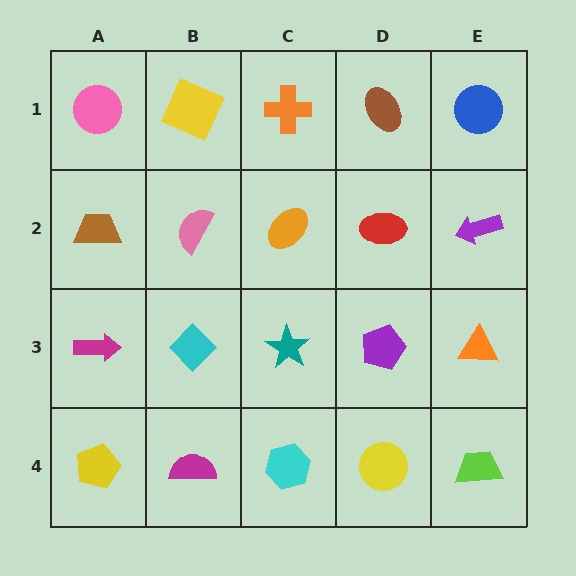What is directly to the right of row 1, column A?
A yellow square.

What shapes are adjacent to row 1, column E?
A purple arrow (row 2, column E), a brown ellipse (row 1, column D).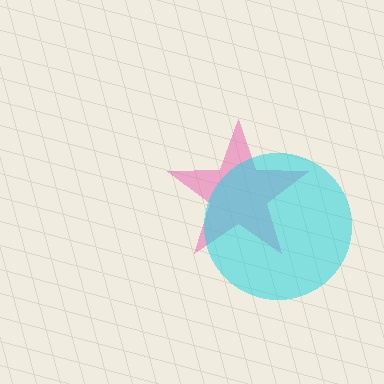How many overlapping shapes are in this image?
There are 2 overlapping shapes in the image.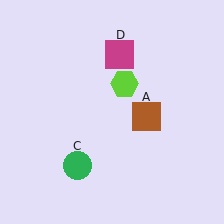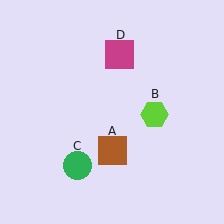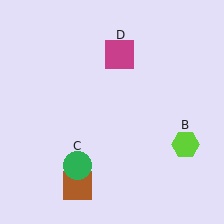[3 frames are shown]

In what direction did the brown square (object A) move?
The brown square (object A) moved down and to the left.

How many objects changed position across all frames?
2 objects changed position: brown square (object A), lime hexagon (object B).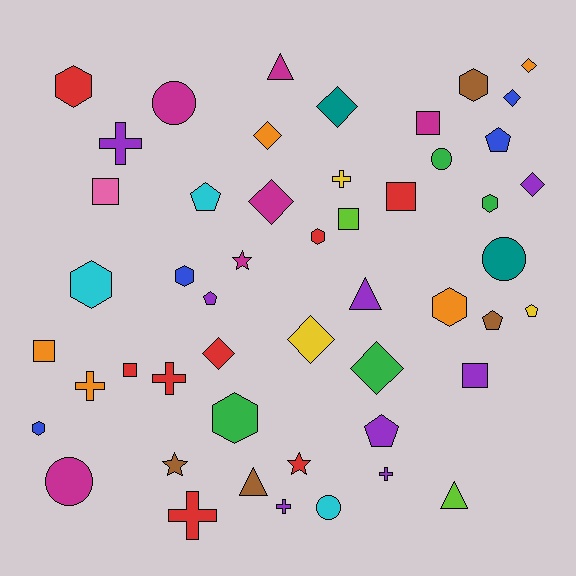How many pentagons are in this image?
There are 6 pentagons.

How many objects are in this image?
There are 50 objects.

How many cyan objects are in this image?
There are 3 cyan objects.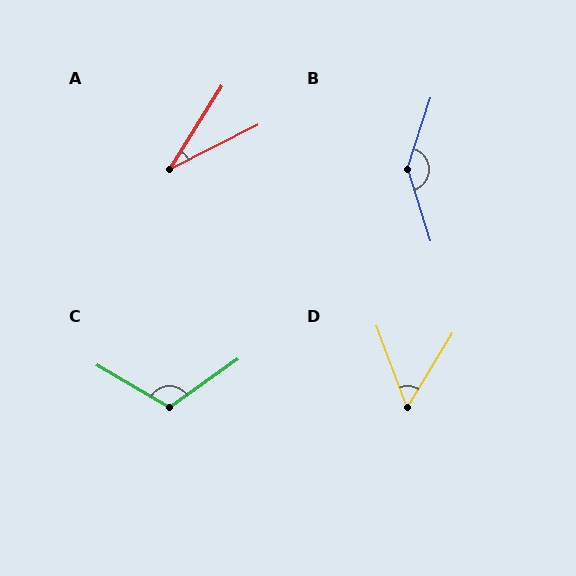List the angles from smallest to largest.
A (32°), D (52°), C (115°), B (144°).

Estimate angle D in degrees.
Approximately 52 degrees.